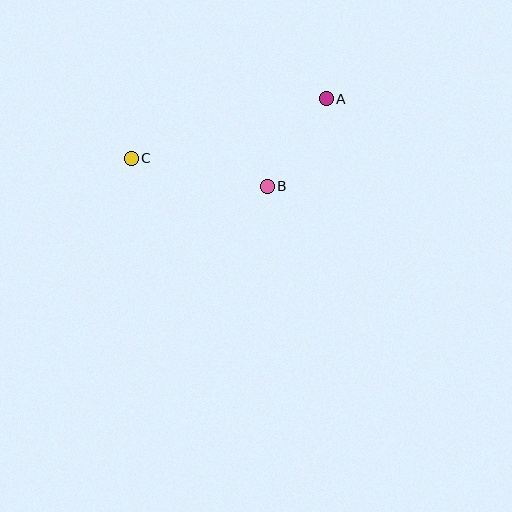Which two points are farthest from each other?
Points A and C are farthest from each other.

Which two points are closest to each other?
Points A and B are closest to each other.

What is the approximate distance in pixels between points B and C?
The distance between B and C is approximately 139 pixels.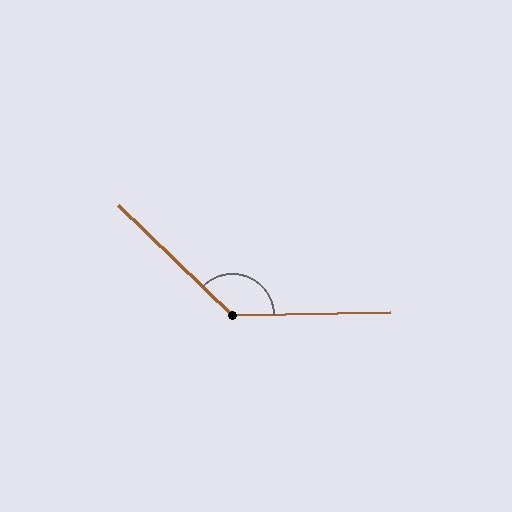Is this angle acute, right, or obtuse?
It is obtuse.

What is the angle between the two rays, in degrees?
Approximately 135 degrees.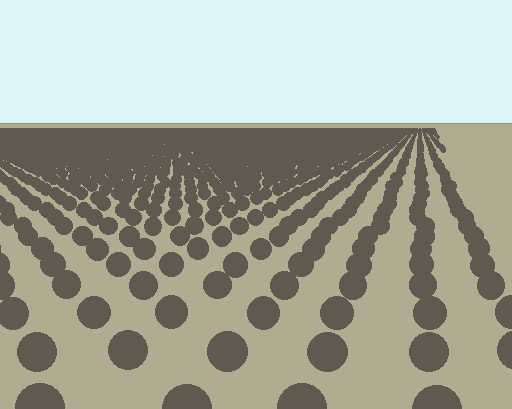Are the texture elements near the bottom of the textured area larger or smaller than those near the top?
Larger. Near the bottom, elements are closer to the viewer and appear at a bigger on-screen size.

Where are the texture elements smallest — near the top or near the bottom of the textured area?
Near the top.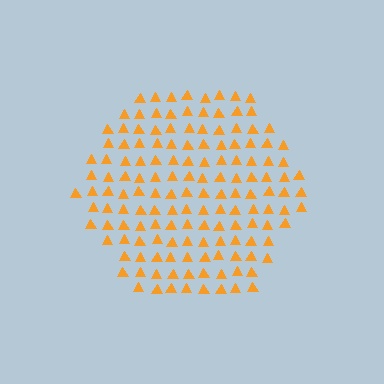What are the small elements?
The small elements are triangles.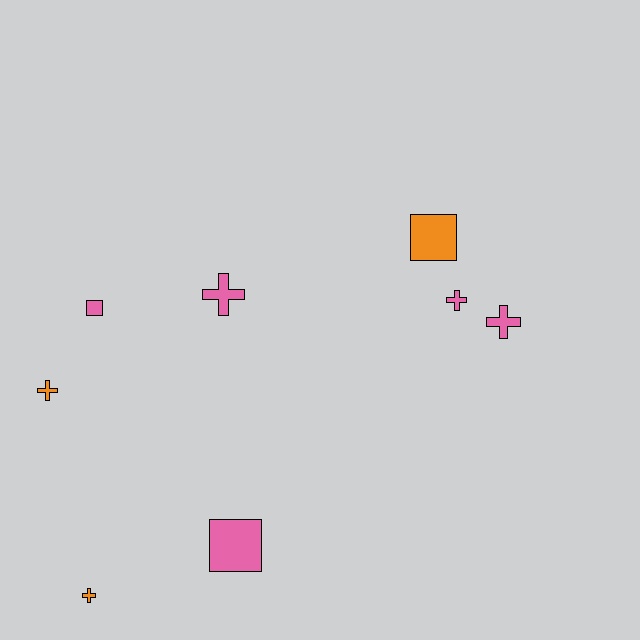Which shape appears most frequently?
Cross, with 5 objects.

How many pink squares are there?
There are 2 pink squares.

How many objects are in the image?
There are 8 objects.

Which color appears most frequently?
Pink, with 5 objects.